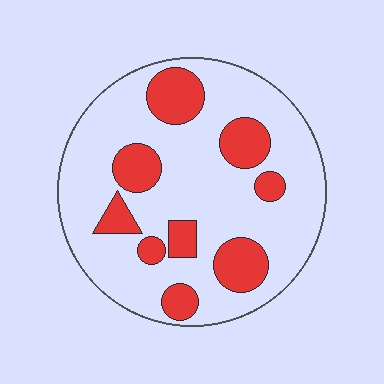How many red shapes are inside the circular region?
9.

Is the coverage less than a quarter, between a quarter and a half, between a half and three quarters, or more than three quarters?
Less than a quarter.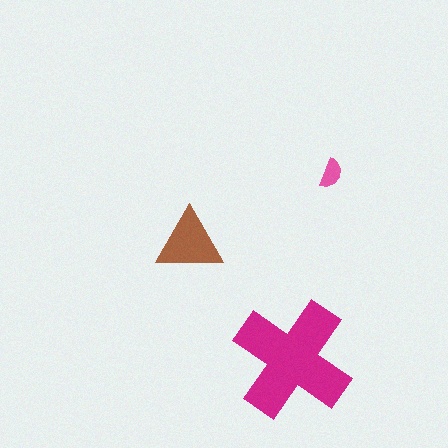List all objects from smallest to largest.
The pink semicircle, the brown triangle, the magenta cross.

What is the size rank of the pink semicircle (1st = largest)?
3rd.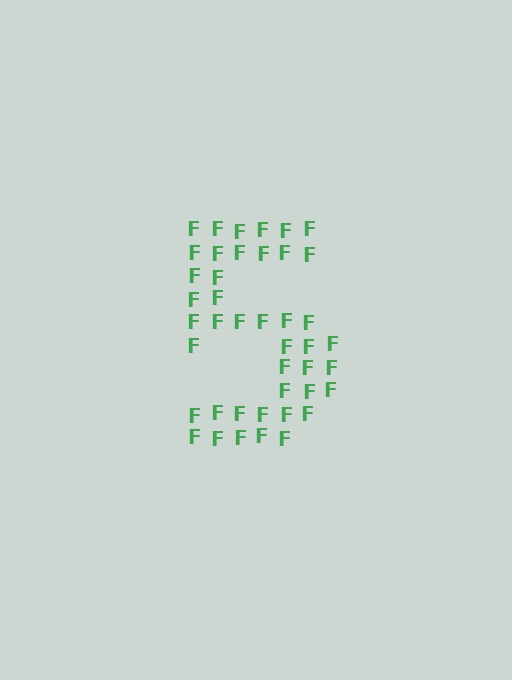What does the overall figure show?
The overall figure shows the digit 5.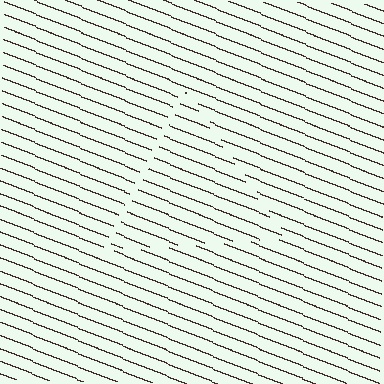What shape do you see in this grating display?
An illusory triangle. The interior of the shape contains the same grating, shifted by half a period — the contour is defined by the phase discontinuity where line-ends from the inner and outer gratings abut.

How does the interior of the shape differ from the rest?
The interior of the shape contains the same grating, shifted by half a period — the contour is defined by the phase discontinuity where line-ends from the inner and outer gratings abut.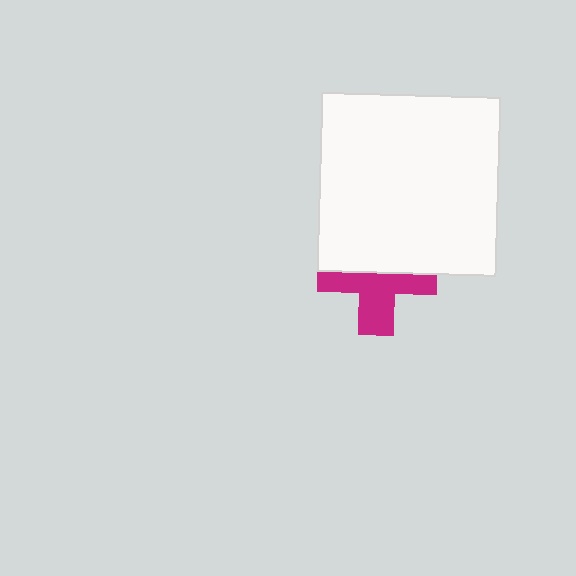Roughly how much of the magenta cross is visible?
About half of it is visible (roughly 52%).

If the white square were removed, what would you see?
You would see the complete magenta cross.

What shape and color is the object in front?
The object in front is a white square.